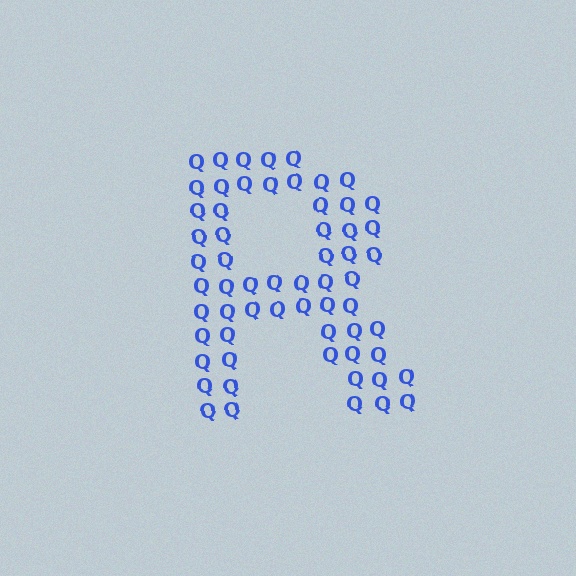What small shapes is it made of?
It is made of small letter Q's.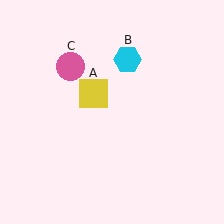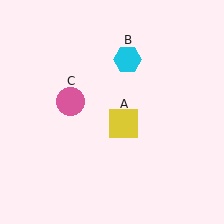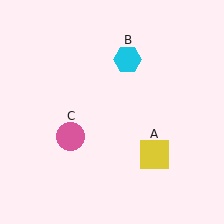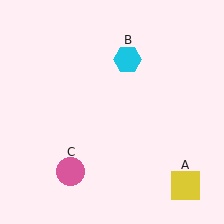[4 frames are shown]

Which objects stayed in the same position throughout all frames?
Cyan hexagon (object B) remained stationary.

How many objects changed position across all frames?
2 objects changed position: yellow square (object A), pink circle (object C).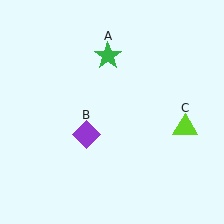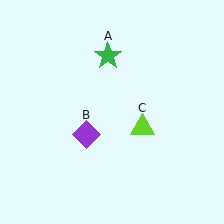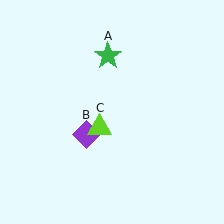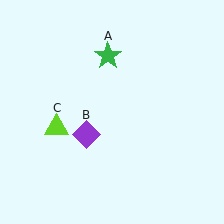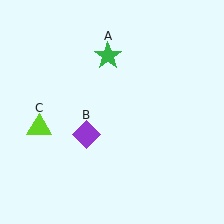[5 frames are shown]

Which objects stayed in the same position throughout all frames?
Green star (object A) and purple diamond (object B) remained stationary.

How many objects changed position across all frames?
1 object changed position: lime triangle (object C).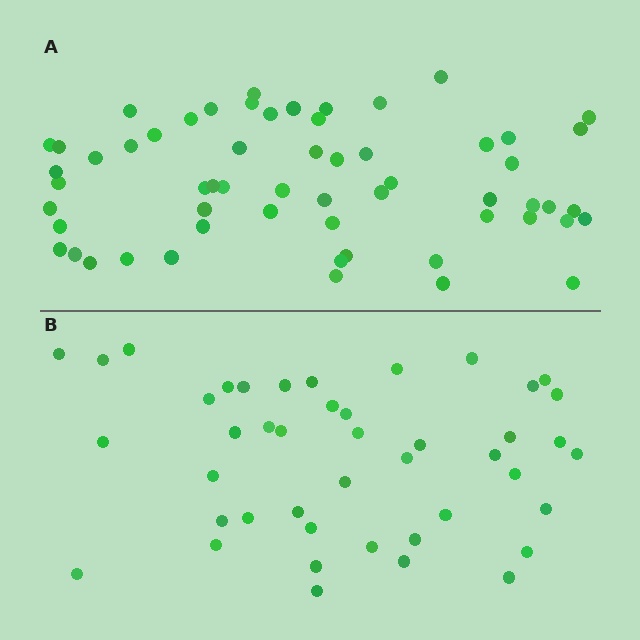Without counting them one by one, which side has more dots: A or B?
Region A (the top region) has more dots.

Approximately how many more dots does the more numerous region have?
Region A has approximately 15 more dots than region B.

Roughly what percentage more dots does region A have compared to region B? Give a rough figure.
About 35% more.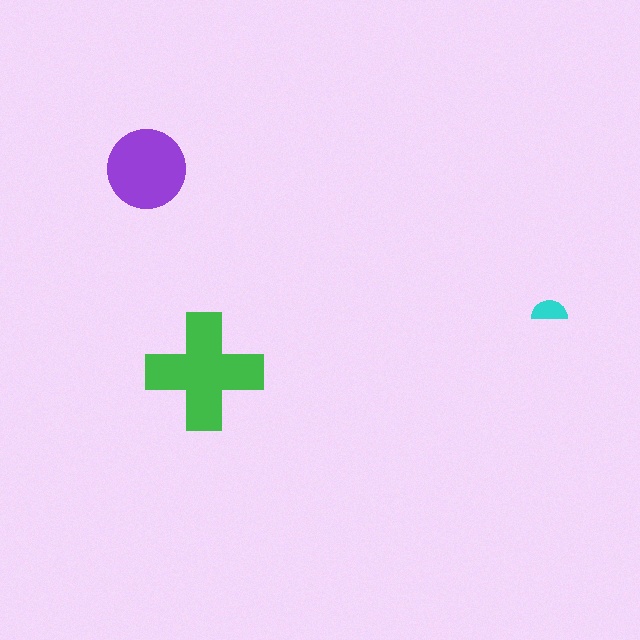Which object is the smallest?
The cyan semicircle.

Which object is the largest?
The green cross.